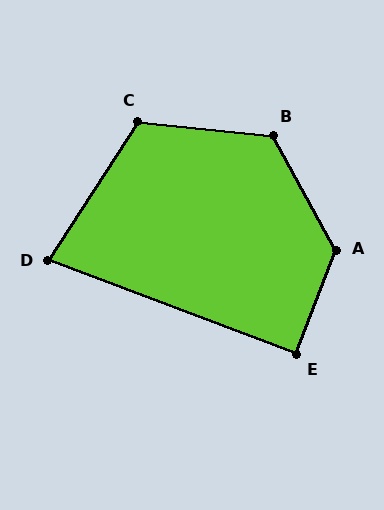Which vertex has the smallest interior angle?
D, at approximately 78 degrees.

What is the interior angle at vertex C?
Approximately 117 degrees (obtuse).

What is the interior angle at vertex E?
Approximately 90 degrees (approximately right).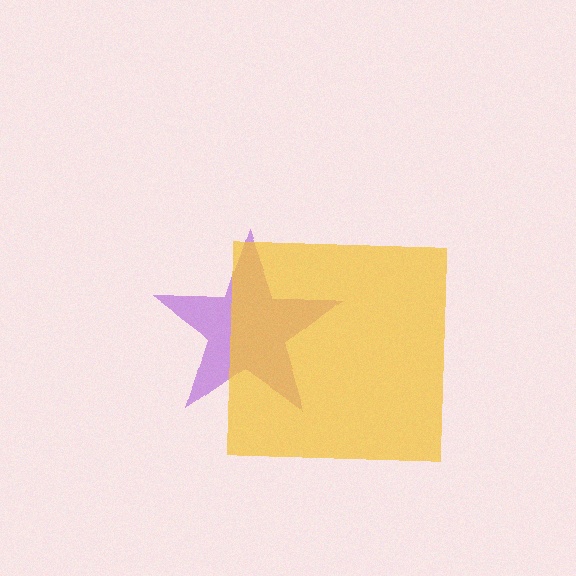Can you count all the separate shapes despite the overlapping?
Yes, there are 2 separate shapes.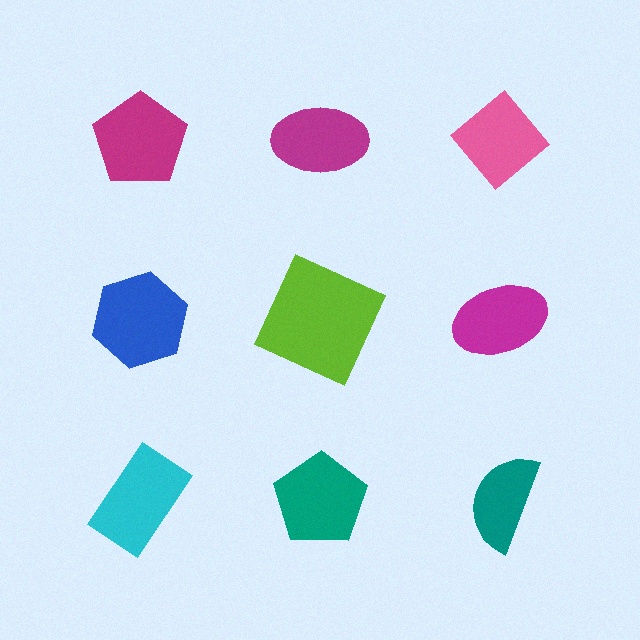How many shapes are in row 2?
3 shapes.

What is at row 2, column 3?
A magenta ellipse.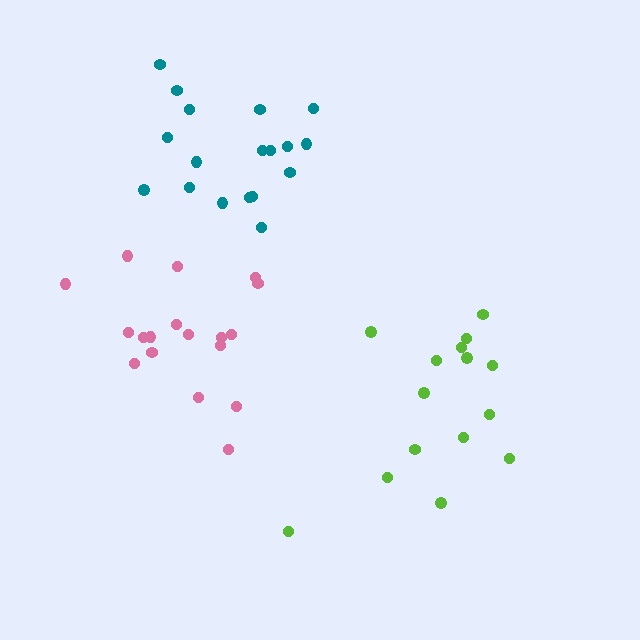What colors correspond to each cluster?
The clusters are colored: pink, lime, teal.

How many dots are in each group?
Group 1: 18 dots, Group 2: 15 dots, Group 3: 18 dots (51 total).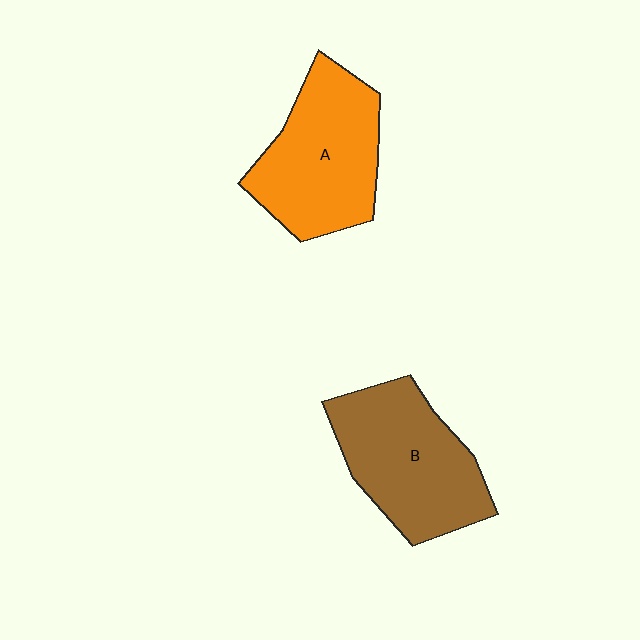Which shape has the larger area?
Shape B (brown).